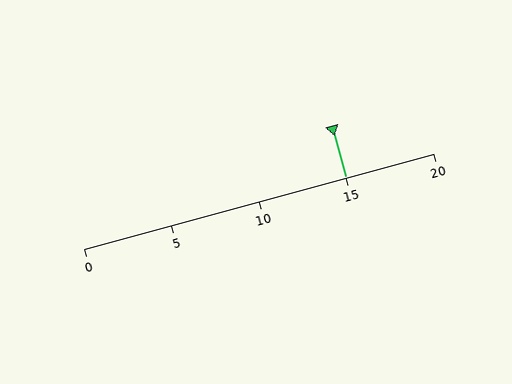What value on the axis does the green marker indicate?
The marker indicates approximately 15.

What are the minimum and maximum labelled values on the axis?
The axis runs from 0 to 20.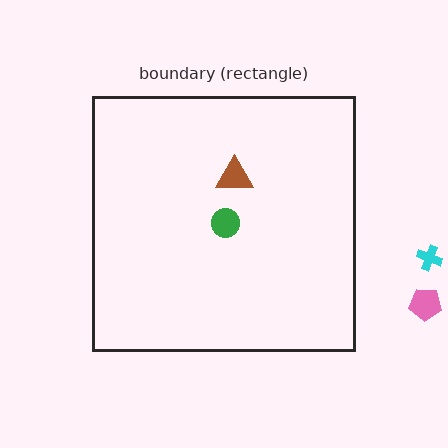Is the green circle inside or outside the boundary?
Inside.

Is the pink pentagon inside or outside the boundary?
Outside.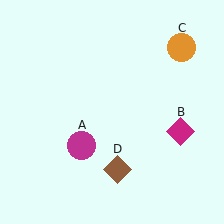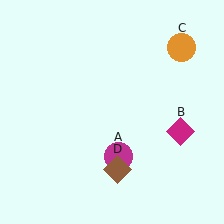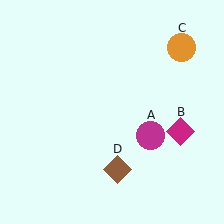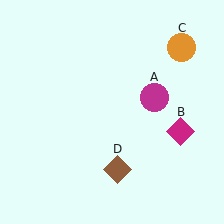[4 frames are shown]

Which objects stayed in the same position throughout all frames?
Magenta diamond (object B) and orange circle (object C) and brown diamond (object D) remained stationary.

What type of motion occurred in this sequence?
The magenta circle (object A) rotated counterclockwise around the center of the scene.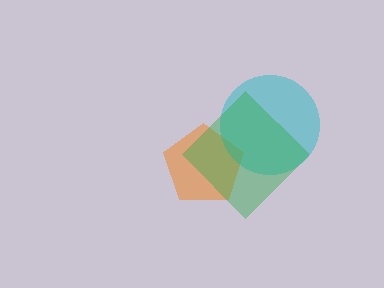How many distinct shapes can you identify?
There are 3 distinct shapes: an orange pentagon, a cyan circle, a green diamond.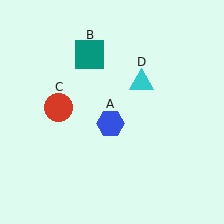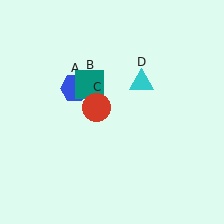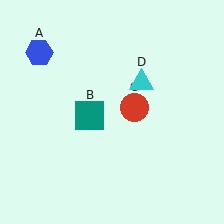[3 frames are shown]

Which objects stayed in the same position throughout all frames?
Cyan triangle (object D) remained stationary.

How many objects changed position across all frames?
3 objects changed position: blue hexagon (object A), teal square (object B), red circle (object C).